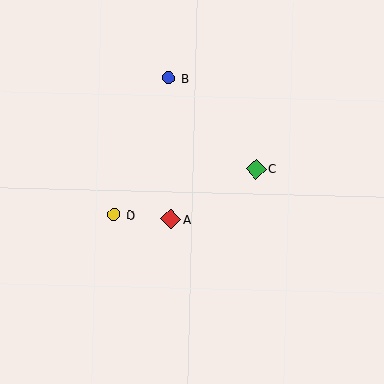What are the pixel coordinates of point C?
Point C is at (256, 169).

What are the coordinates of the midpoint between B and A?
The midpoint between B and A is at (170, 149).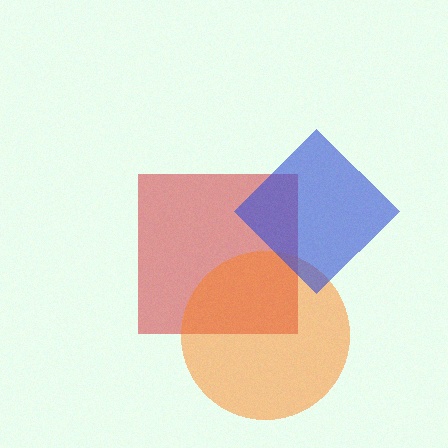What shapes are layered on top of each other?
The layered shapes are: a red square, an orange circle, a blue diamond.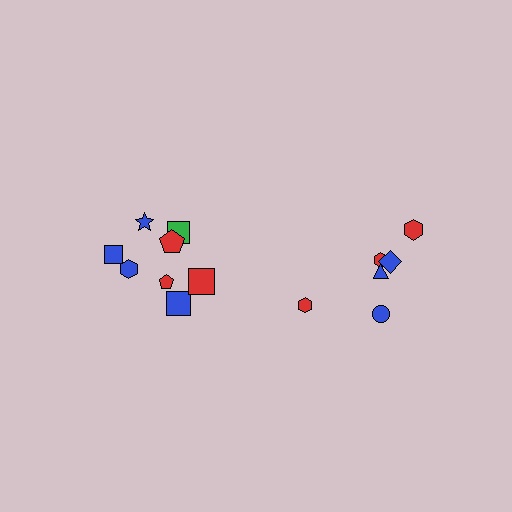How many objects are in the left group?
There are 8 objects.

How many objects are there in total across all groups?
There are 14 objects.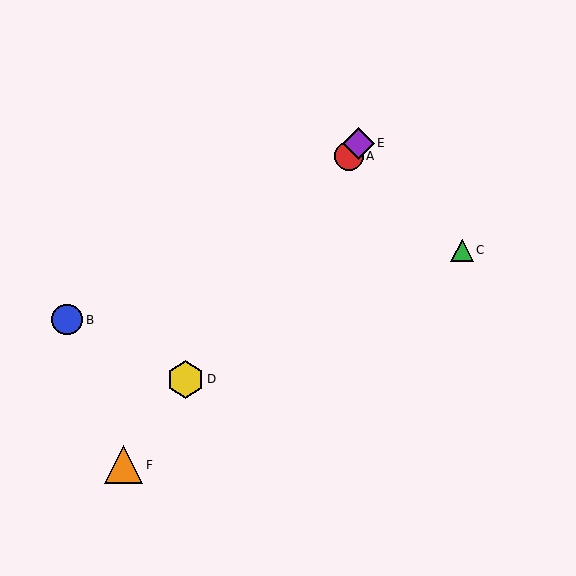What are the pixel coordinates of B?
Object B is at (67, 320).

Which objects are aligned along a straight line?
Objects A, D, E, F are aligned along a straight line.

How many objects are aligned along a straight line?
4 objects (A, D, E, F) are aligned along a straight line.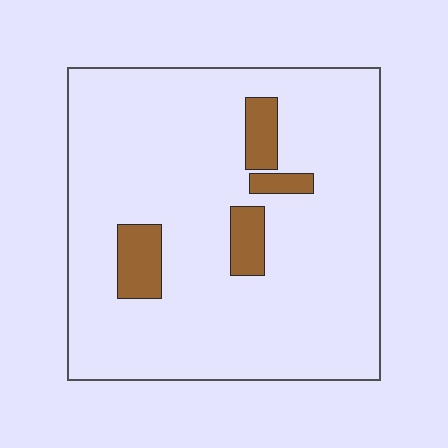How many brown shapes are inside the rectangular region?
4.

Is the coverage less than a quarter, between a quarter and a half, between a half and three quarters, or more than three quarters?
Less than a quarter.